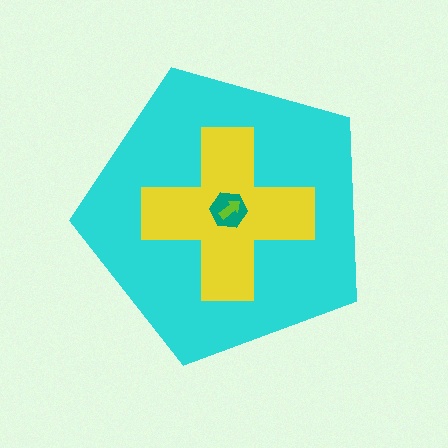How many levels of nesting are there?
4.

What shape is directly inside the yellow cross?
The teal hexagon.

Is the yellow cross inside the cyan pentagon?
Yes.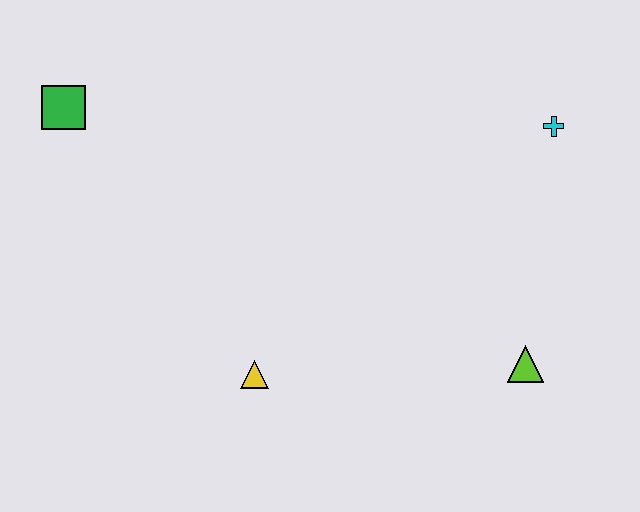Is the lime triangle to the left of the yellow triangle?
No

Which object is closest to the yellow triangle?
The lime triangle is closest to the yellow triangle.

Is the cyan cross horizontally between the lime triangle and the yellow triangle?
No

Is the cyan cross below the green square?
Yes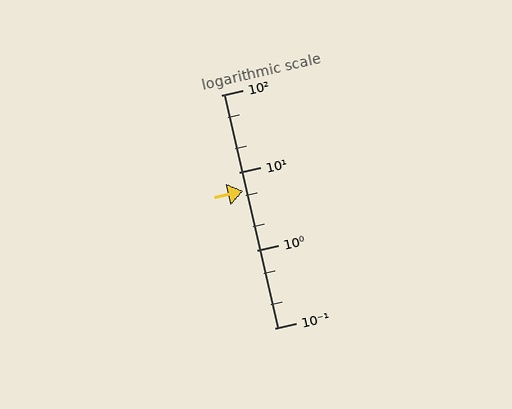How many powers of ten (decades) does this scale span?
The scale spans 3 decades, from 0.1 to 100.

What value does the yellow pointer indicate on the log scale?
The pointer indicates approximately 5.8.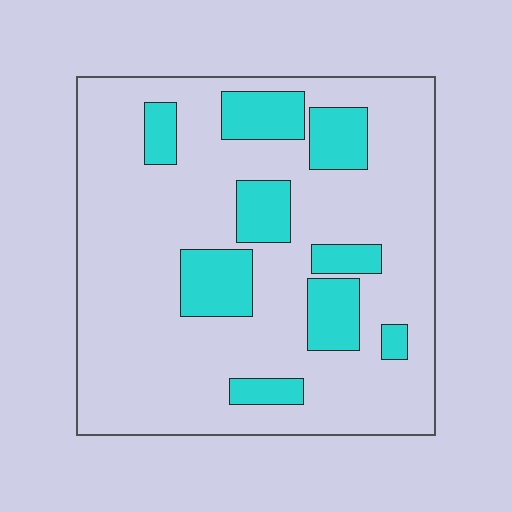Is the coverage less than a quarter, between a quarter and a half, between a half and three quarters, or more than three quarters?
Less than a quarter.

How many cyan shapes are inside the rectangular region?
9.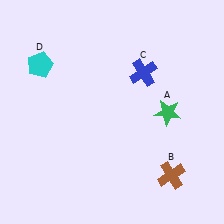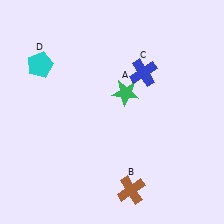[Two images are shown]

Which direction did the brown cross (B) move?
The brown cross (B) moved left.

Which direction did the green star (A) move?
The green star (A) moved left.